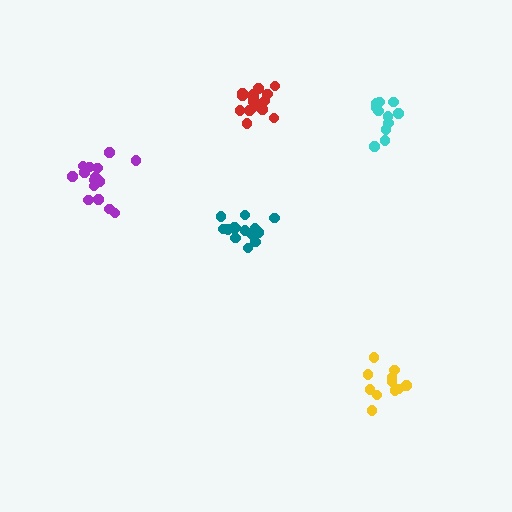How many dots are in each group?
Group 1: 12 dots, Group 2: 16 dots, Group 3: 11 dots, Group 4: 16 dots, Group 5: 15 dots (70 total).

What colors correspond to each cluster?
The clusters are colored: yellow, red, cyan, teal, purple.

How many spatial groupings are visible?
There are 5 spatial groupings.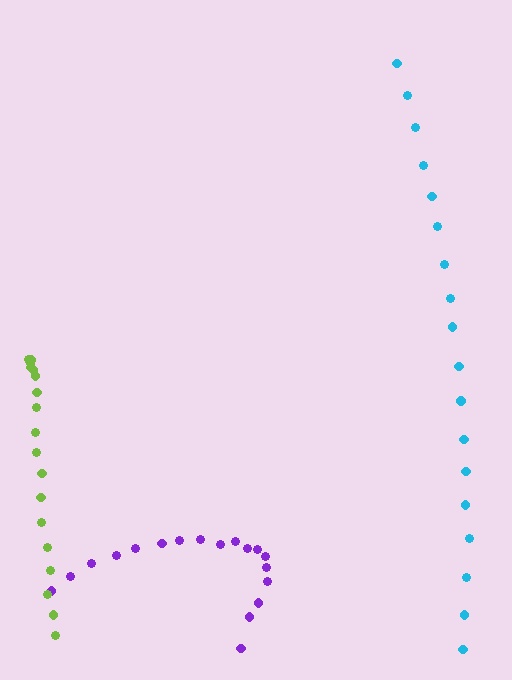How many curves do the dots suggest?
There are 3 distinct paths.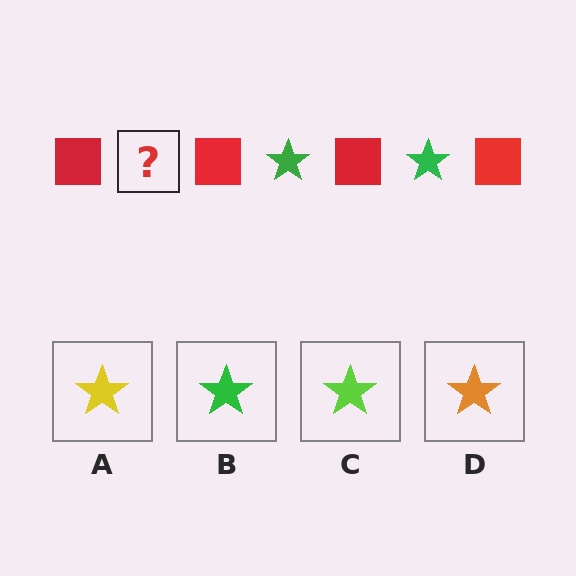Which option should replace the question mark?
Option B.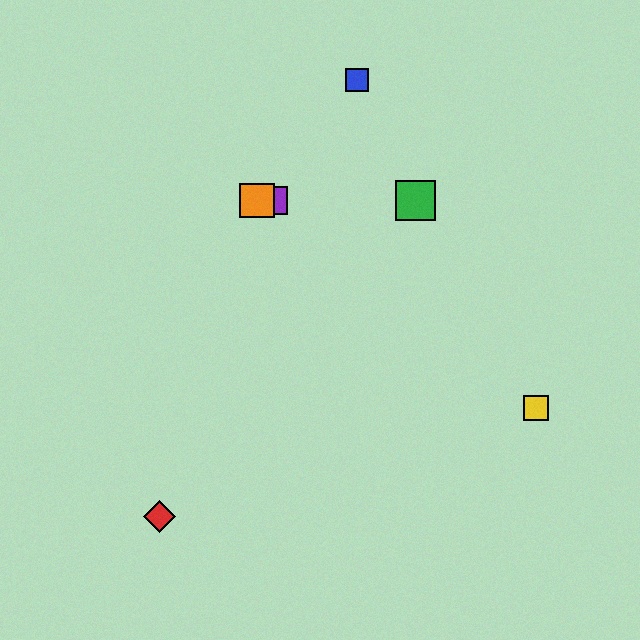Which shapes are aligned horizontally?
The green square, the purple square, the orange square are aligned horizontally.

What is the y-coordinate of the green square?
The green square is at y≈201.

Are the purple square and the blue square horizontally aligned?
No, the purple square is at y≈201 and the blue square is at y≈80.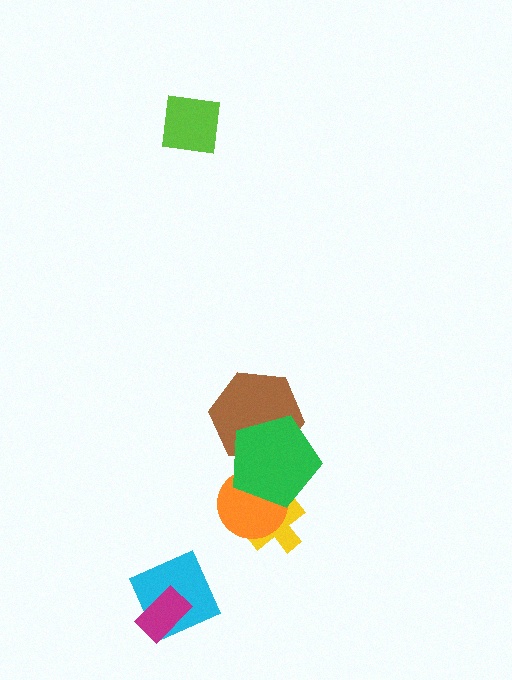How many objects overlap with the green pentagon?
3 objects overlap with the green pentagon.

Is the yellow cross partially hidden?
Yes, it is partially covered by another shape.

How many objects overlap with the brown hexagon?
1 object overlaps with the brown hexagon.